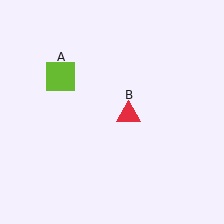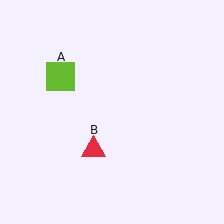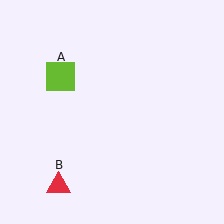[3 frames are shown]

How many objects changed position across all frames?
1 object changed position: red triangle (object B).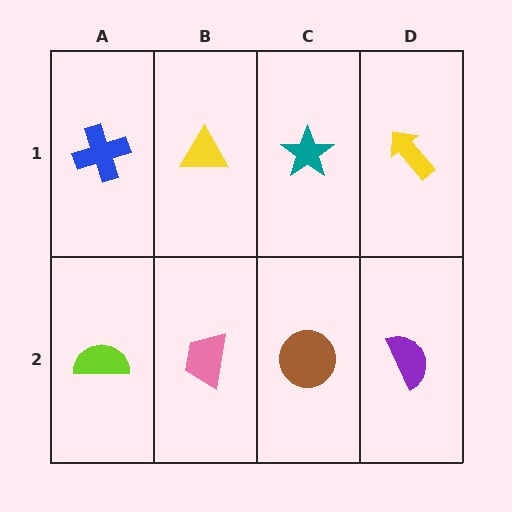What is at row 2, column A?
A lime semicircle.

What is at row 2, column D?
A purple semicircle.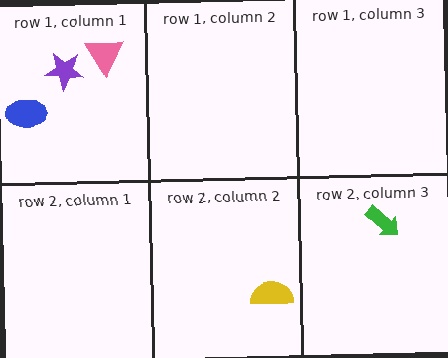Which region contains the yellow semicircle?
The row 2, column 2 region.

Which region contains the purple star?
The row 1, column 1 region.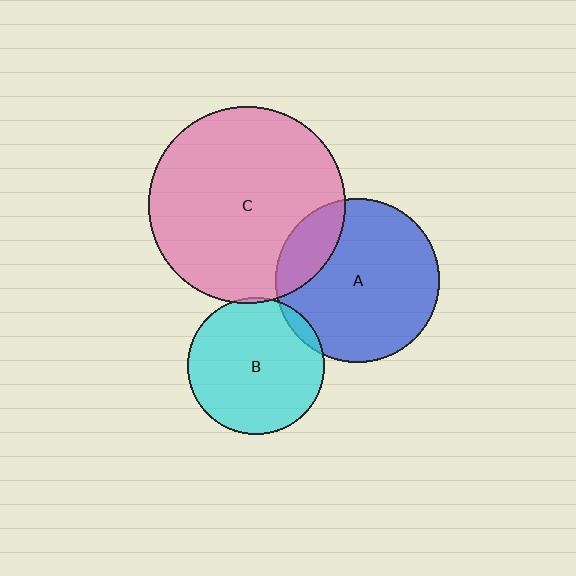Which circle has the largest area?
Circle C (pink).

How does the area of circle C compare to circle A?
Approximately 1.4 times.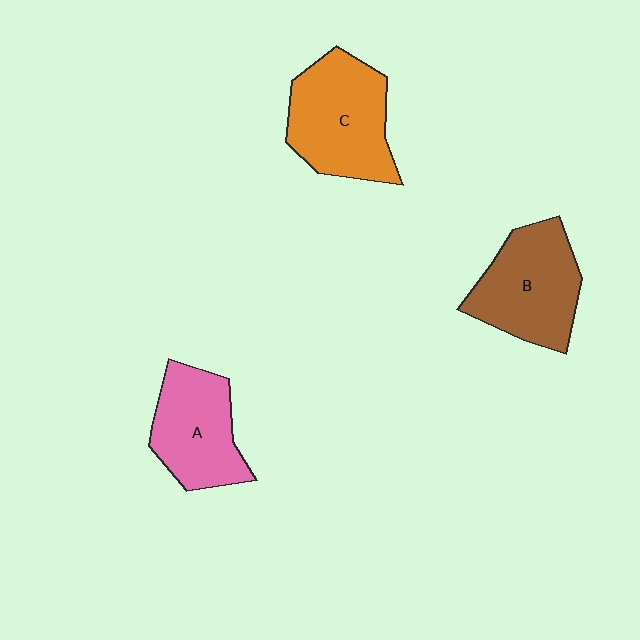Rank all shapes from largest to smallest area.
From largest to smallest: C (orange), B (brown), A (pink).